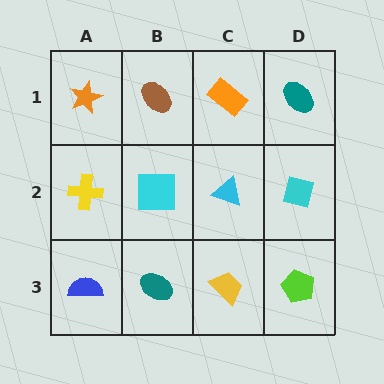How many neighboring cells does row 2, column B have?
4.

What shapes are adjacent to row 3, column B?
A cyan square (row 2, column B), a blue semicircle (row 3, column A), a yellow trapezoid (row 3, column C).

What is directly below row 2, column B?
A teal ellipse.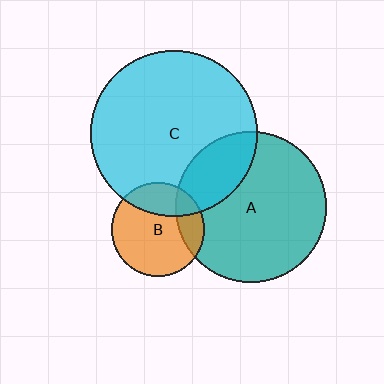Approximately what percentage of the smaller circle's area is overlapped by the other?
Approximately 25%.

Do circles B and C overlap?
Yes.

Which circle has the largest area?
Circle C (cyan).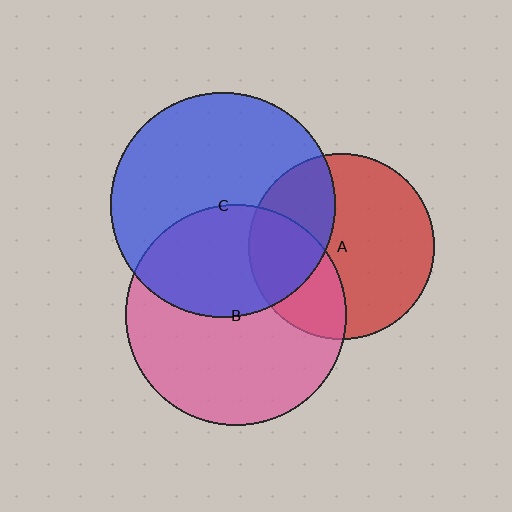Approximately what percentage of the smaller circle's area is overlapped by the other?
Approximately 30%.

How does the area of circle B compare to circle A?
Approximately 1.4 times.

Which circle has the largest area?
Circle C (blue).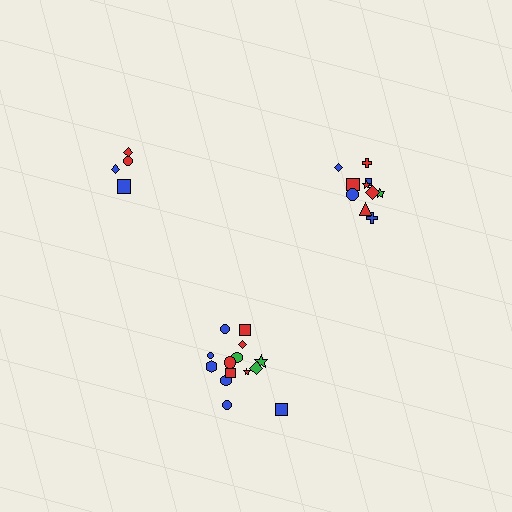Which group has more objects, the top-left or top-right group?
The top-right group.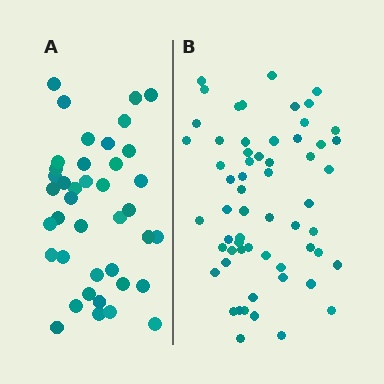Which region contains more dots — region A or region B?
Region B (the right region) has more dots.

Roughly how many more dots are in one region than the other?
Region B has approximately 20 more dots than region A.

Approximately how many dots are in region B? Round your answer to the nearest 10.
About 60 dots.